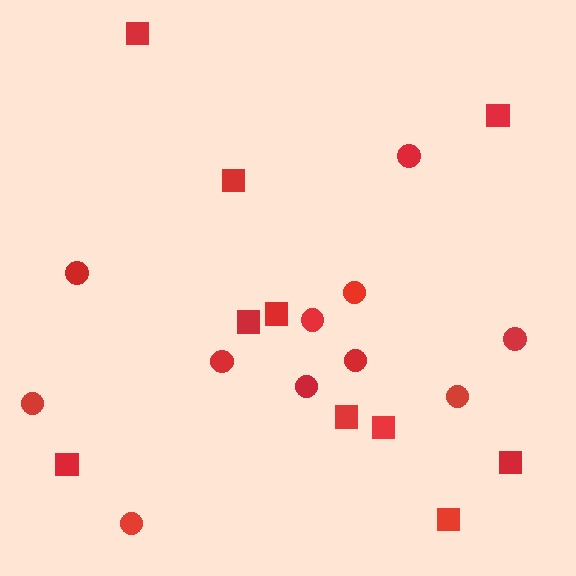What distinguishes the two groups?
There are 2 groups: one group of squares (10) and one group of circles (11).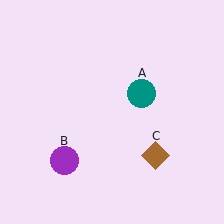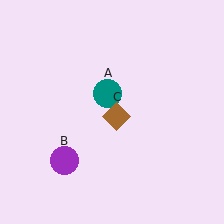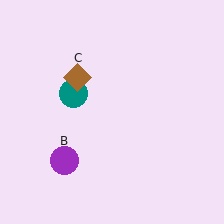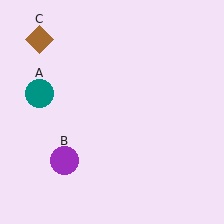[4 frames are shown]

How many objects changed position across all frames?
2 objects changed position: teal circle (object A), brown diamond (object C).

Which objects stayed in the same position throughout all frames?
Purple circle (object B) remained stationary.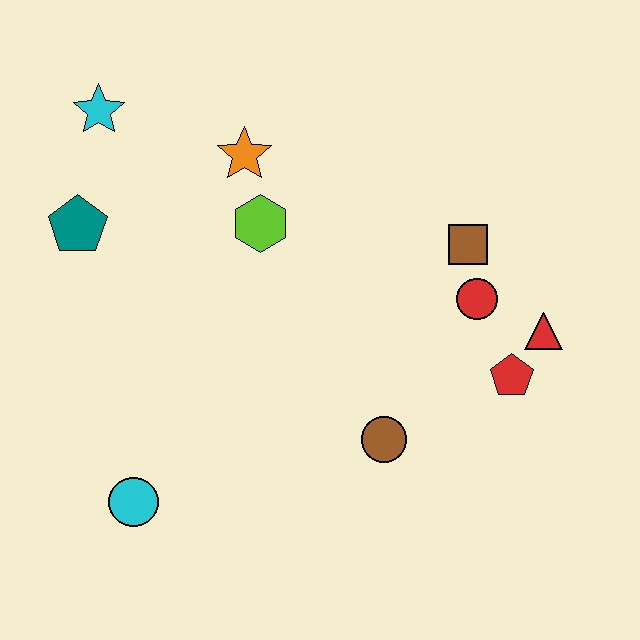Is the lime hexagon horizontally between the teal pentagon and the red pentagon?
Yes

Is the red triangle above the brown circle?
Yes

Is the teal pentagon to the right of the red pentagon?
No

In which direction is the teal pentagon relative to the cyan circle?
The teal pentagon is above the cyan circle.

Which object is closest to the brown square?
The red circle is closest to the brown square.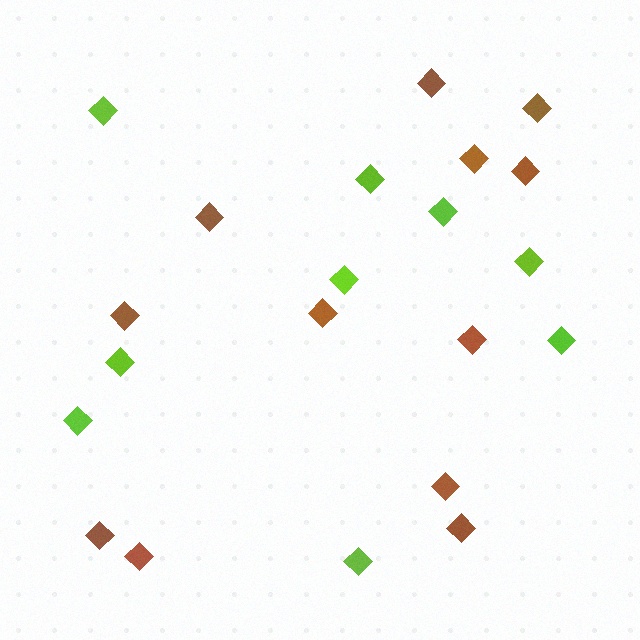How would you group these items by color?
There are 2 groups: one group of lime diamonds (9) and one group of brown diamonds (12).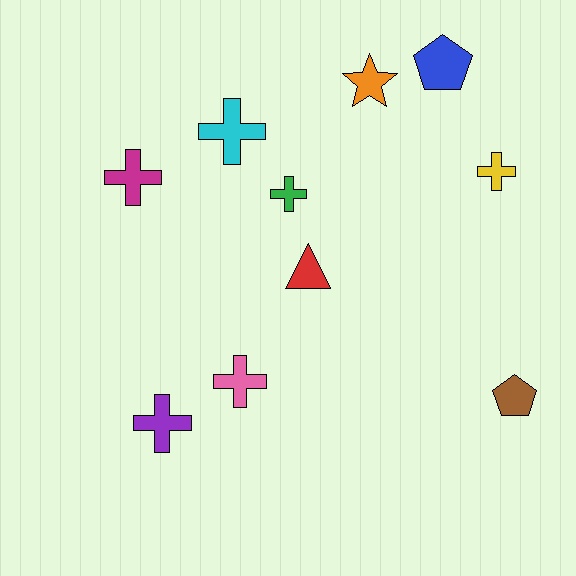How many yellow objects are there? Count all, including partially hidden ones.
There is 1 yellow object.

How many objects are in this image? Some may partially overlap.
There are 10 objects.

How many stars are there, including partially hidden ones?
There is 1 star.